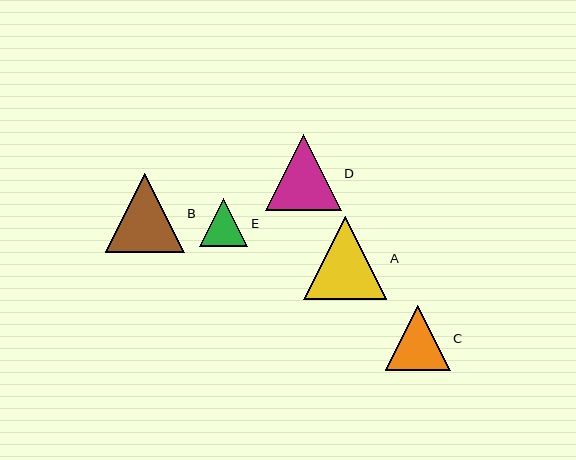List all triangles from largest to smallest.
From largest to smallest: A, B, D, C, E.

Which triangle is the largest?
Triangle A is the largest with a size of approximately 83 pixels.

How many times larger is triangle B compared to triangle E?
Triangle B is approximately 1.6 times the size of triangle E.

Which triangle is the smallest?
Triangle E is the smallest with a size of approximately 48 pixels.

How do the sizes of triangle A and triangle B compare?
Triangle A and triangle B are approximately the same size.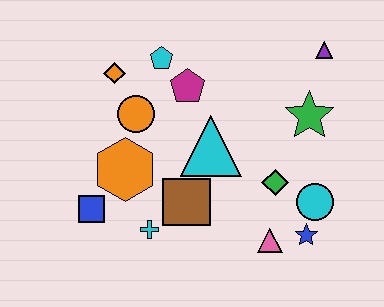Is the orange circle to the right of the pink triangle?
No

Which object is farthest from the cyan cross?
The purple triangle is farthest from the cyan cross.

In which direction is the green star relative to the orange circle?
The green star is to the right of the orange circle.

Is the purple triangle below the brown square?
No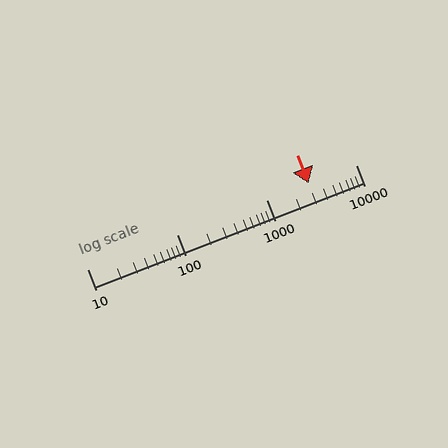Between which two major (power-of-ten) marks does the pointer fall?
The pointer is between 1000 and 10000.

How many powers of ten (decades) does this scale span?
The scale spans 3 decades, from 10 to 10000.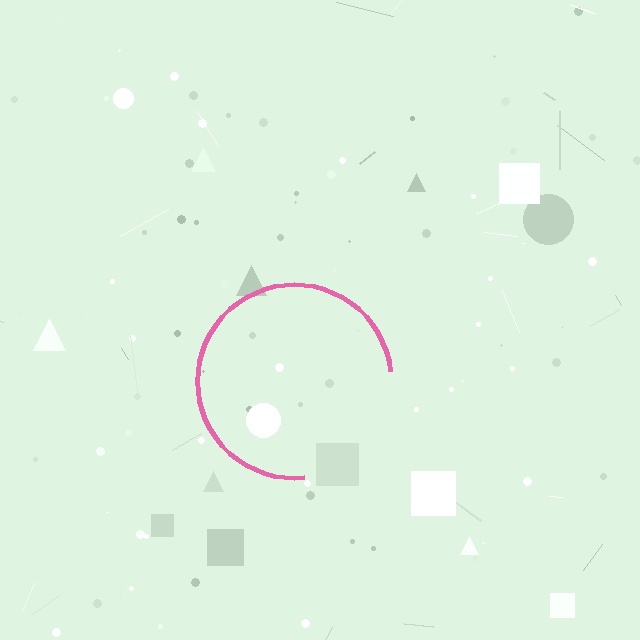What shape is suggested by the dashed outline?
The dashed outline suggests a circle.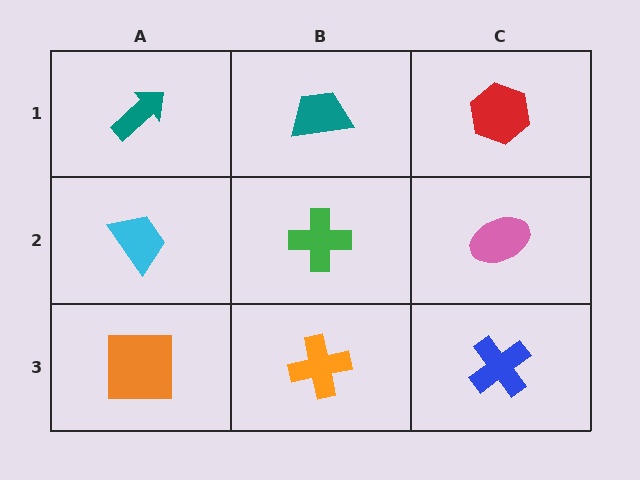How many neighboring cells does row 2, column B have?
4.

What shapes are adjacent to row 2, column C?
A red hexagon (row 1, column C), a blue cross (row 3, column C), a green cross (row 2, column B).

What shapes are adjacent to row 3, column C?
A pink ellipse (row 2, column C), an orange cross (row 3, column B).